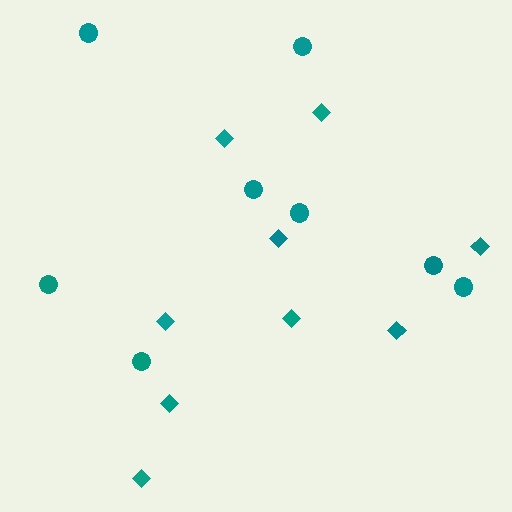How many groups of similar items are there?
There are 2 groups: one group of diamonds (9) and one group of circles (8).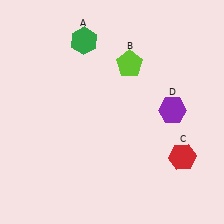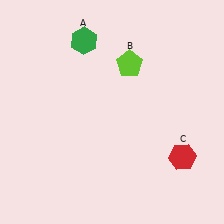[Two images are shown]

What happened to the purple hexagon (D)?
The purple hexagon (D) was removed in Image 2. It was in the top-right area of Image 1.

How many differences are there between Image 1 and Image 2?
There is 1 difference between the two images.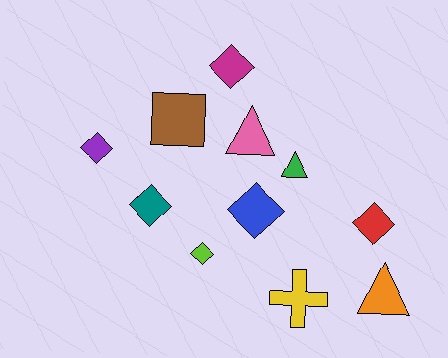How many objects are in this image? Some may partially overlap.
There are 11 objects.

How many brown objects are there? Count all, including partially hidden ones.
There is 1 brown object.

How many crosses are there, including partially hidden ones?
There is 1 cross.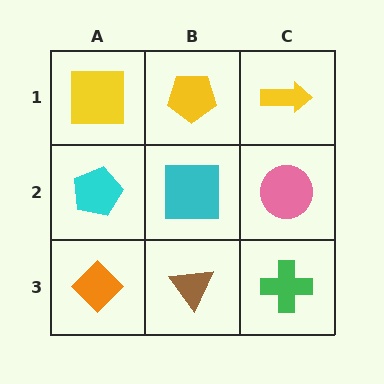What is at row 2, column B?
A cyan square.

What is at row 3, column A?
An orange diamond.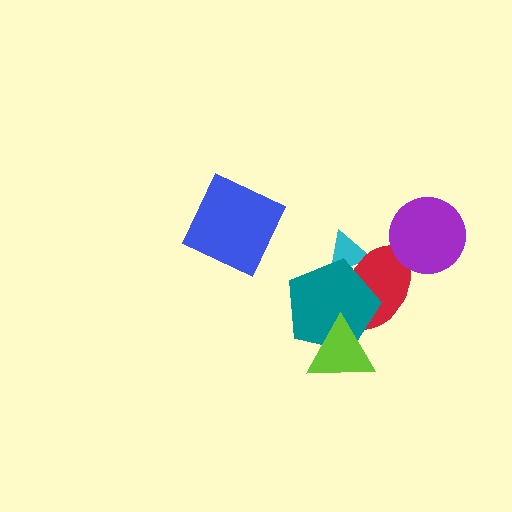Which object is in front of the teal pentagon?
The lime triangle is in front of the teal pentagon.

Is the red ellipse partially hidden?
Yes, it is partially covered by another shape.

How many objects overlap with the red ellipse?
4 objects overlap with the red ellipse.